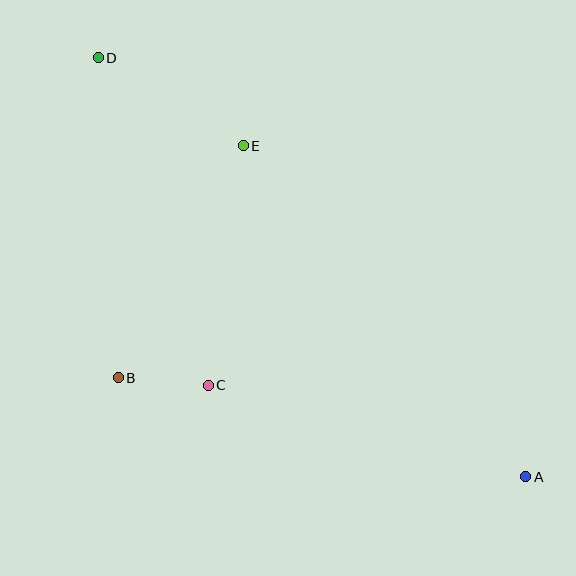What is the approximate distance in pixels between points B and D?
The distance between B and D is approximately 321 pixels.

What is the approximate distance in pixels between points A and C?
The distance between A and C is approximately 330 pixels.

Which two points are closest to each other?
Points B and C are closest to each other.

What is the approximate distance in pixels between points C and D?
The distance between C and D is approximately 346 pixels.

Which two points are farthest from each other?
Points A and D are farthest from each other.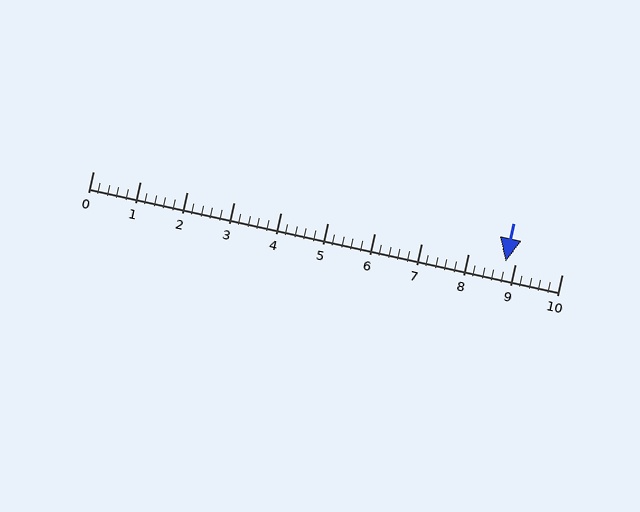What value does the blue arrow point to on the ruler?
The blue arrow points to approximately 8.8.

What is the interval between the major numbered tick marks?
The major tick marks are spaced 1 units apart.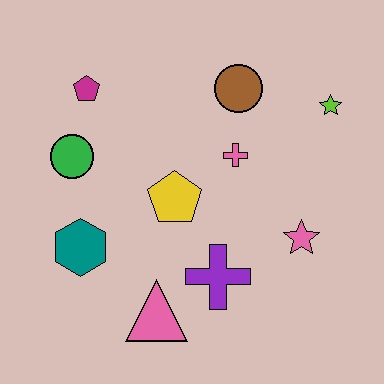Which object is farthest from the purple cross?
The magenta pentagon is farthest from the purple cross.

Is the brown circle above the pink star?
Yes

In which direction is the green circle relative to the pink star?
The green circle is to the left of the pink star.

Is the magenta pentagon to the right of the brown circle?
No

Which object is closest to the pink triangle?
The purple cross is closest to the pink triangle.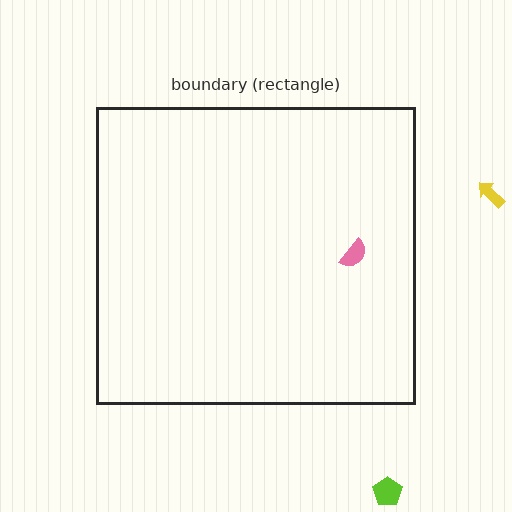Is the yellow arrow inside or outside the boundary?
Outside.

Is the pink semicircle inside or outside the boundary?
Inside.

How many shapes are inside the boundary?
1 inside, 2 outside.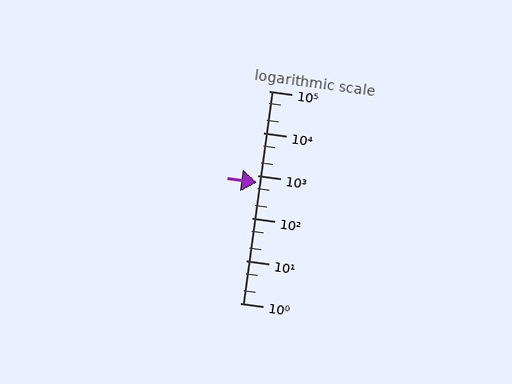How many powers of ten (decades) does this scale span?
The scale spans 5 decades, from 1 to 100000.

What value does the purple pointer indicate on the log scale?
The pointer indicates approximately 690.